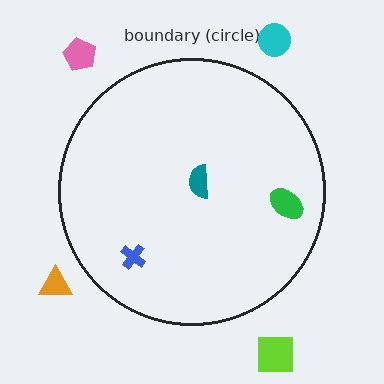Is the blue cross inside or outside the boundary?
Inside.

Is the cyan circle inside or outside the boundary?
Outside.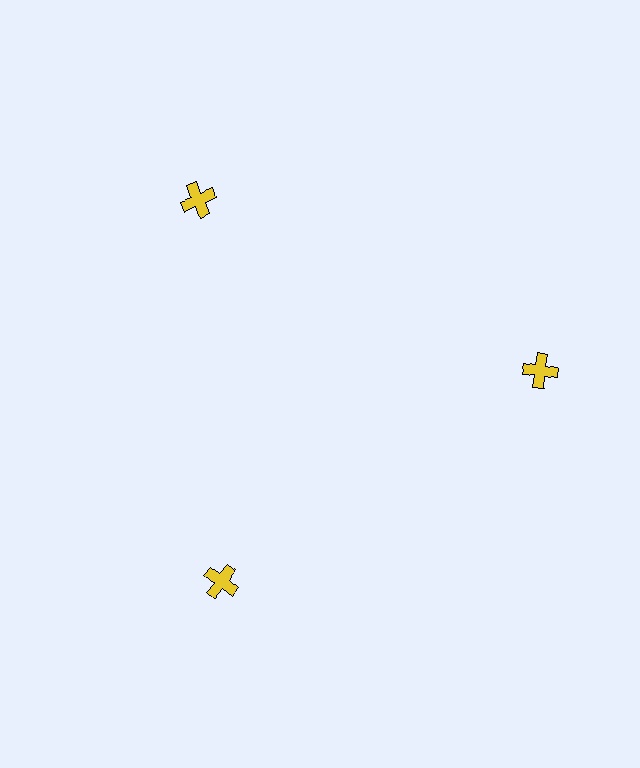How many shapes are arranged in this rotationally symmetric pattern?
There are 3 shapes, arranged in 3 groups of 1.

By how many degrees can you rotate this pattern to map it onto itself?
The pattern maps onto itself every 120 degrees of rotation.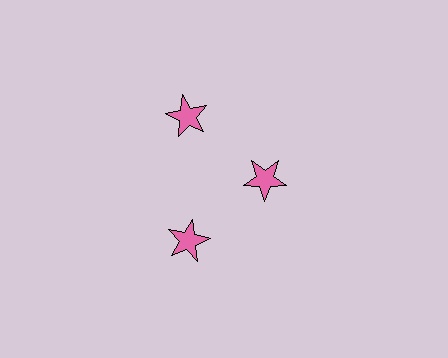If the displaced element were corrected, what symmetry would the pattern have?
It would have 3-fold rotational symmetry — the pattern would map onto itself every 120 degrees.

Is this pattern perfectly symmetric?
No. The 3 pink stars are arranged in a ring, but one element near the 3 o'clock position is pulled inward toward the center, breaking the 3-fold rotational symmetry.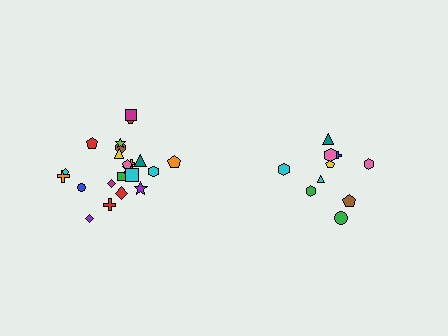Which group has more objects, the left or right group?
The left group.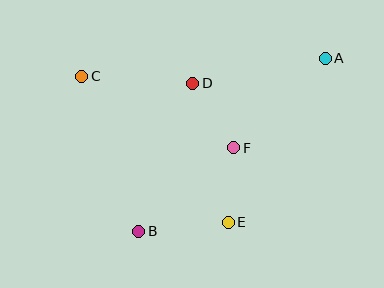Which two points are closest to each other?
Points E and F are closest to each other.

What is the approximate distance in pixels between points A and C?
The distance between A and C is approximately 244 pixels.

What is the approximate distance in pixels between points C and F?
The distance between C and F is approximately 168 pixels.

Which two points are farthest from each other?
Points A and B are farthest from each other.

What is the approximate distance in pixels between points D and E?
The distance between D and E is approximately 144 pixels.